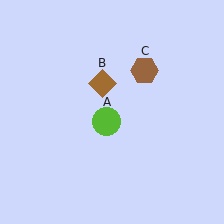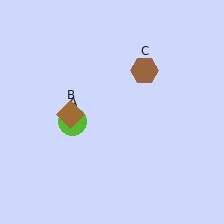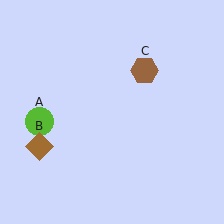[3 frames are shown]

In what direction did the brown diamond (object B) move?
The brown diamond (object B) moved down and to the left.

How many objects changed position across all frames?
2 objects changed position: lime circle (object A), brown diamond (object B).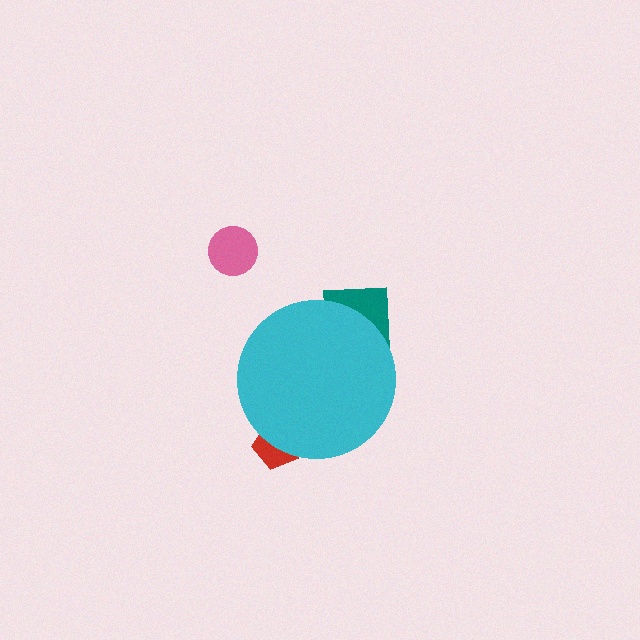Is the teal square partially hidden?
Yes, the teal square is partially hidden behind the cyan circle.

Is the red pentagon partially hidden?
Yes, the red pentagon is partially hidden behind the cyan circle.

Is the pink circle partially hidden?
No, the pink circle is fully visible.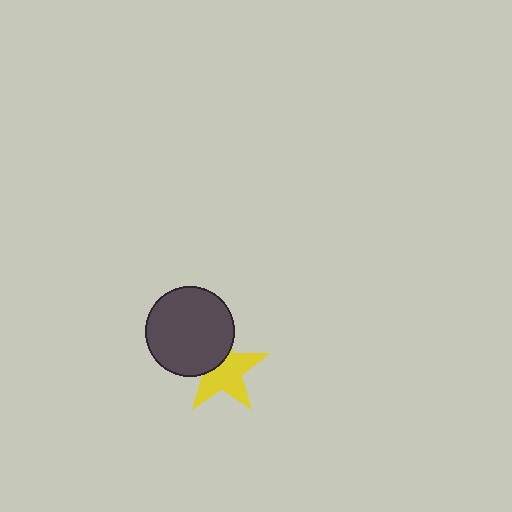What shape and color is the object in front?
The object in front is a dark gray circle.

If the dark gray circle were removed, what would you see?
You would see the complete yellow star.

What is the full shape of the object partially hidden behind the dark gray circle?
The partially hidden object is a yellow star.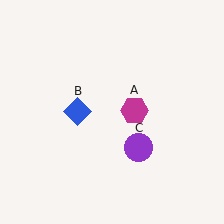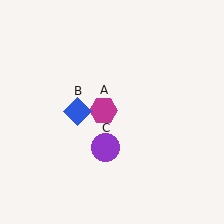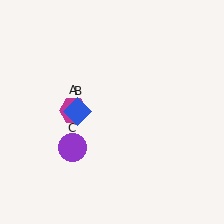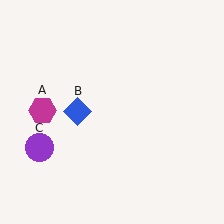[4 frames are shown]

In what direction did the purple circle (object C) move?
The purple circle (object C) moved left.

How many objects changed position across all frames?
2 objects changed position: magenta hexagon (object A), purple circle (object C).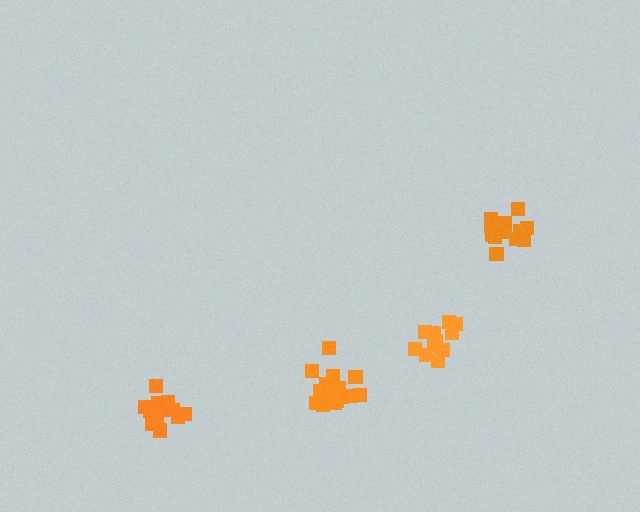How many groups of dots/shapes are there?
There are 4 groups.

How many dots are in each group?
Group 1: 13 dots, Group 2: 18 dots, Group 3: 12 dots, Group 4: 14 dots (57 total).